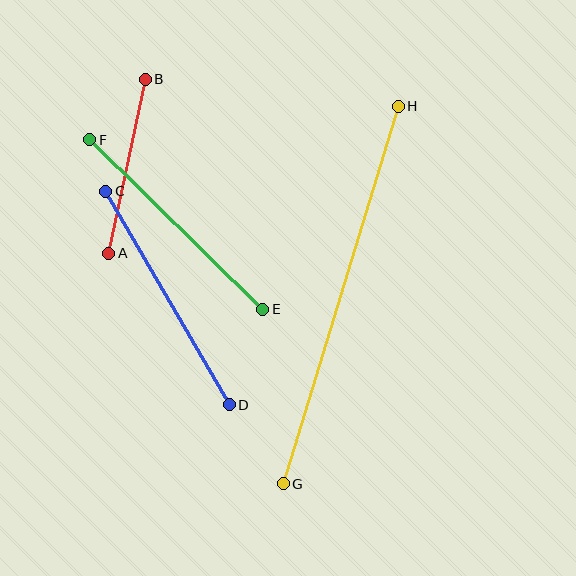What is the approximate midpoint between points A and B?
The midpoint is at approximately (127, 166) pixels.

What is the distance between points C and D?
The distance is approximately 247 pixels.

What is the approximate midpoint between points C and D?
The midpoint is at approximately (167, 298) pixels.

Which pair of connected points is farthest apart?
Points G and H are farthest apart.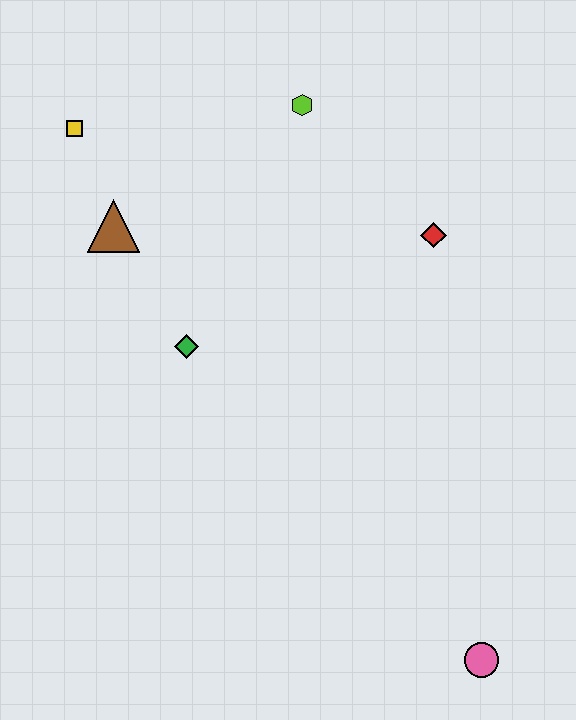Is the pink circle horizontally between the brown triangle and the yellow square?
No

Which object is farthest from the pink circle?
The yellow square is farthest from the pink circle.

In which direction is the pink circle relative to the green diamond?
The pink circle is below the green diamond.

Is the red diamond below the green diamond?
No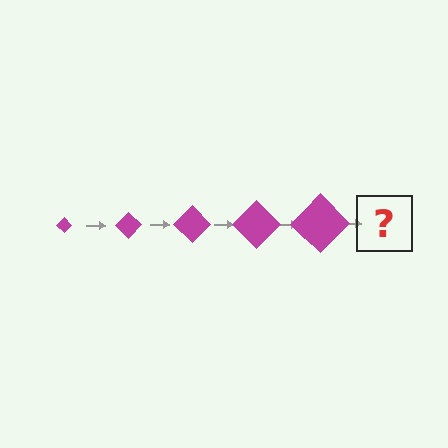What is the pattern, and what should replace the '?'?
The pattern is that the diamond gets progressively larger each step. The '?' should be a magenta diamond, larger than the previous one.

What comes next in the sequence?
The next element should be a magenta diamond, larger than the previous one.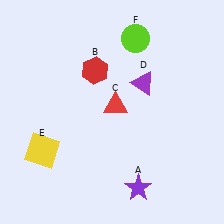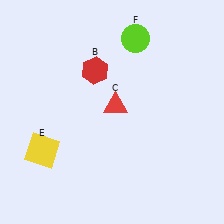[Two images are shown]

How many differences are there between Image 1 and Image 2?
There are 2 differences between the two images.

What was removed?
The purple triangle (D), the purple star (A) were removed in Image 2.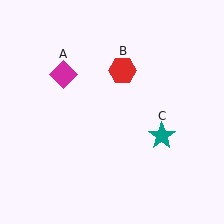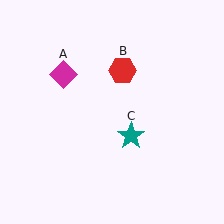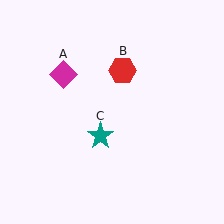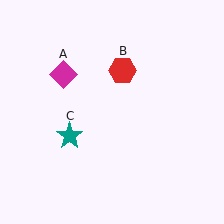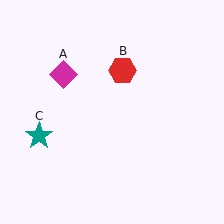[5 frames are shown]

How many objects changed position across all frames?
1 object changed position: teal star (object C).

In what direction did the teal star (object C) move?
The teal star (object C) moved left.